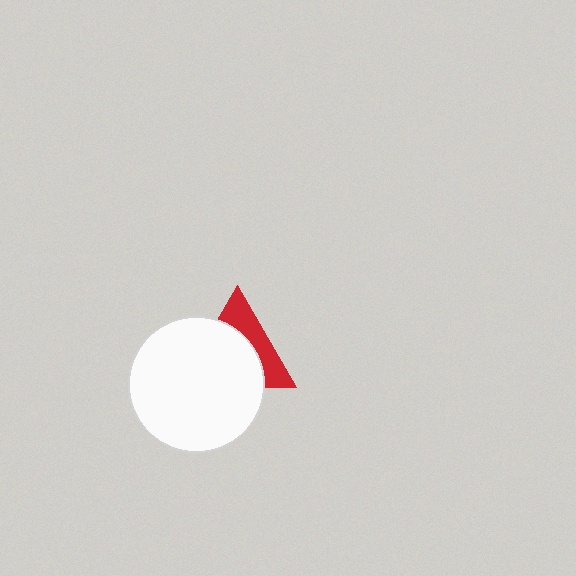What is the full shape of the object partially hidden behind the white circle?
The partially hidden object is a red triangle.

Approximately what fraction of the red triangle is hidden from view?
Roughly 62% of the red triangle is hidden behind the white circle.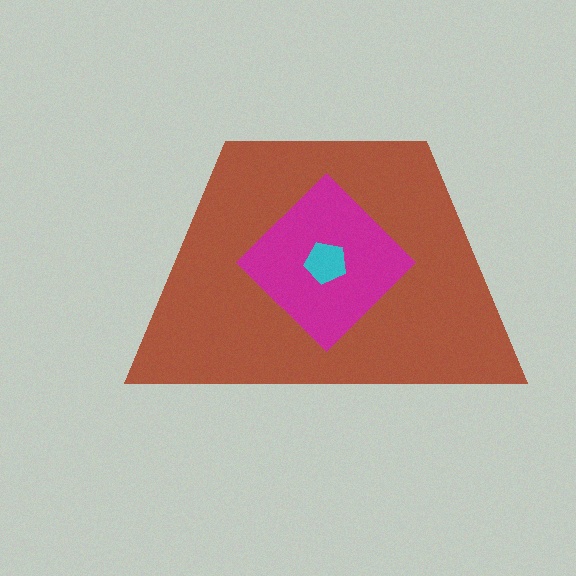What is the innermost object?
The cyan pentagon.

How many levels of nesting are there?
3.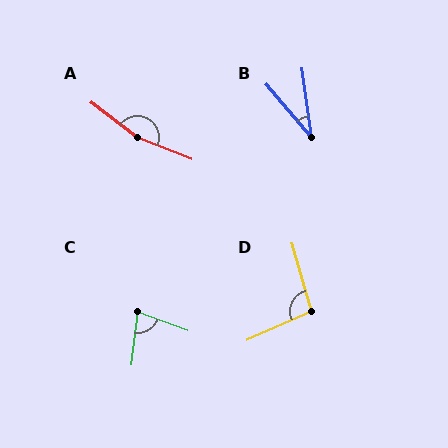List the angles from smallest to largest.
B (33°), C (77°), D (98°), A (165°).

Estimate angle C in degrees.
Approximately 77 degrees.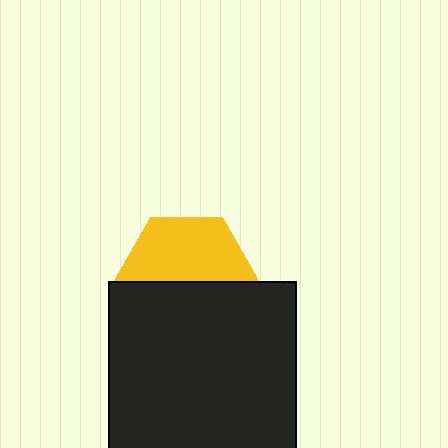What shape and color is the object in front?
The object in front is a black square.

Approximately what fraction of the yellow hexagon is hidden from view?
Roughly 49% of the yellow hexagon is hidden behind the black square.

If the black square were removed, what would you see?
You would see the complete yellow hexagon.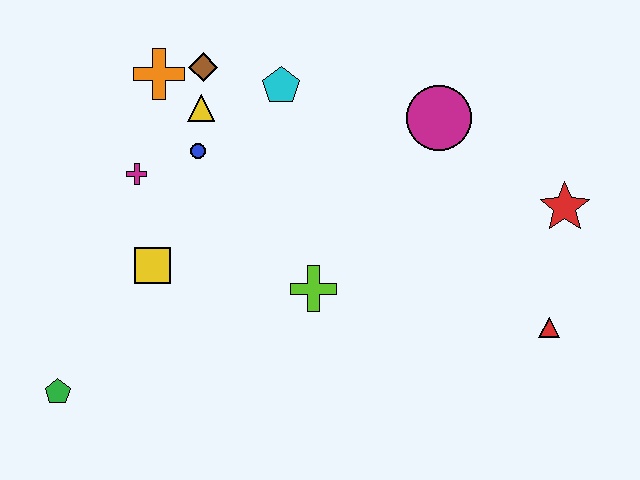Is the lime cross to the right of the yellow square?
Yes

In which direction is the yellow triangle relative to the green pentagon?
The yellow triangle is above the green pentagon.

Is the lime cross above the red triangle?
Yes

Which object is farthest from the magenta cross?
The red triangle is farthest from the magenta cross.